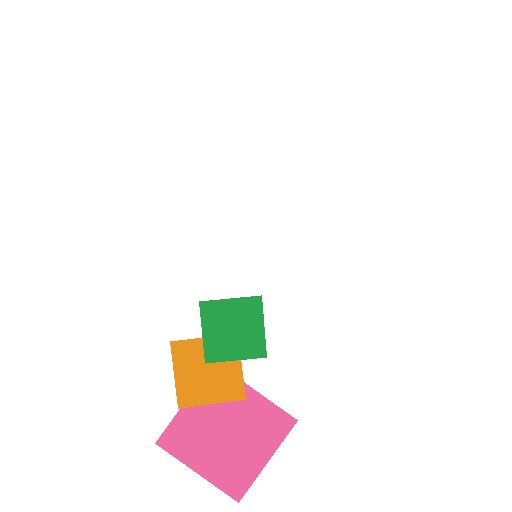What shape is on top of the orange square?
The green square is on top of the orange square.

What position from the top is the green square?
The green square is 1st from the top.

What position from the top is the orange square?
The orange square is 2nd from the top.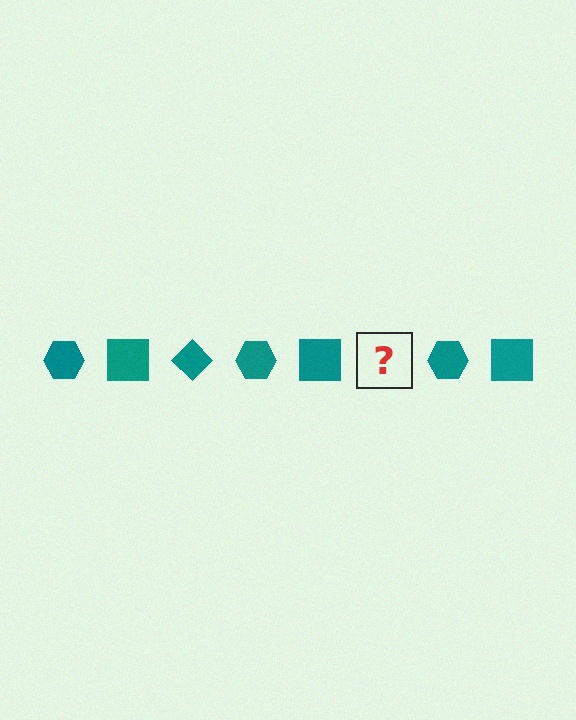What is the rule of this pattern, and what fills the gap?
The rule is that the pattern cycles through hexagon, square, diamond shapes in teal. The gap should be filled with a teal diamond.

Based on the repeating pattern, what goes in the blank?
The blank should be a teal diamond.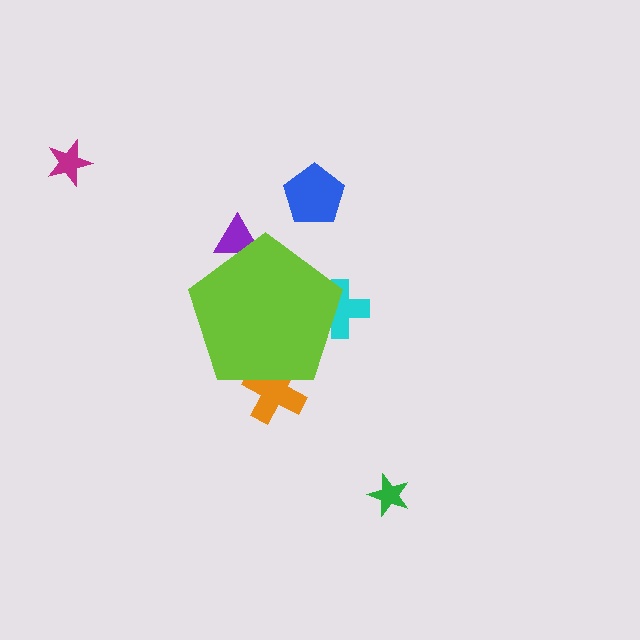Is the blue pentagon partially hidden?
No, the blue pentagon is fully visible.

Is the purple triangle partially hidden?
Yes, the purple triangle is partially hidden behind the lime pentagon.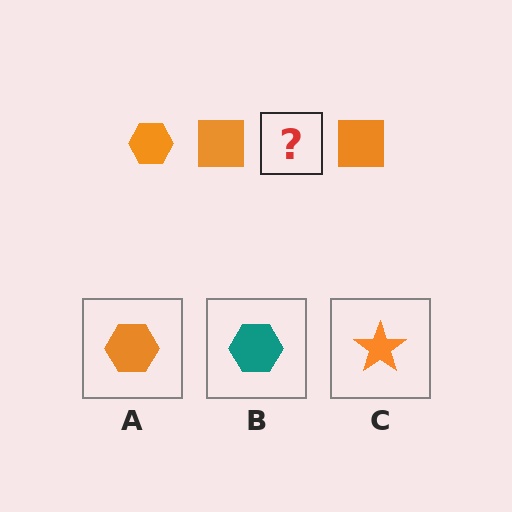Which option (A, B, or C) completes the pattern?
A.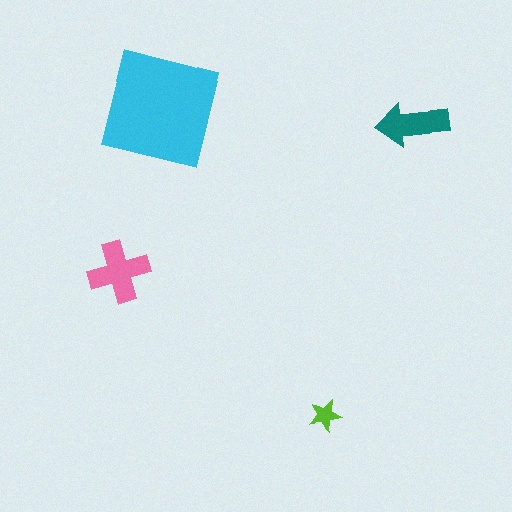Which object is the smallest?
The lime star.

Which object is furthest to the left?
The pink cross is leftmost.